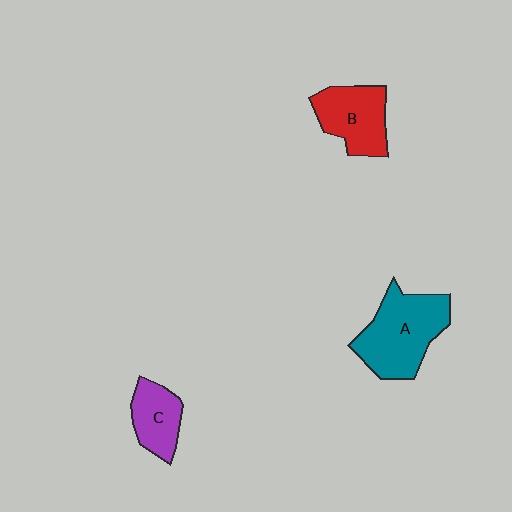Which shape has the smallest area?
Shape C (purple).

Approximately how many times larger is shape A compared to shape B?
Approximately 1.4 times.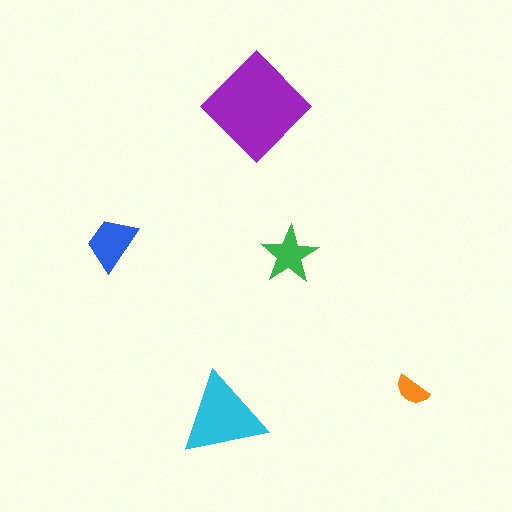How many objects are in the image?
There are 5 objects in the image.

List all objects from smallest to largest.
The orange semicircle, the green star, the blue trapezoid, the cyan triangle, the purple diamond.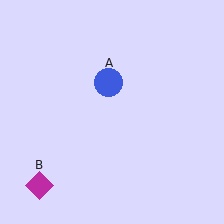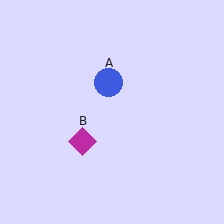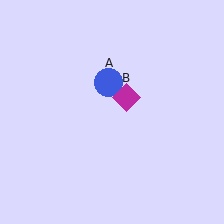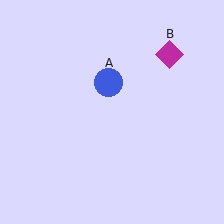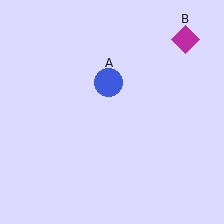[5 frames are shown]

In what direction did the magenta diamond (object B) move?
The magenta diamond (object B) moved up and to the right.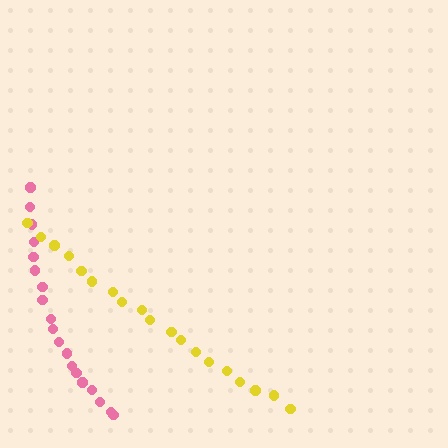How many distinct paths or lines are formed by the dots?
There are 2 distinct paths.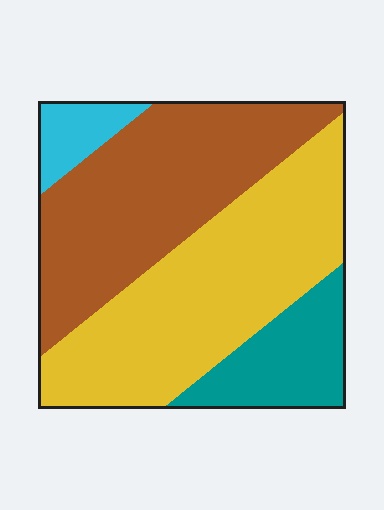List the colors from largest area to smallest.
From largest to smallest: yellow, brown, teal, cyan.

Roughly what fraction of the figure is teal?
Teal takes up about one eighth (1/8) of the figure.